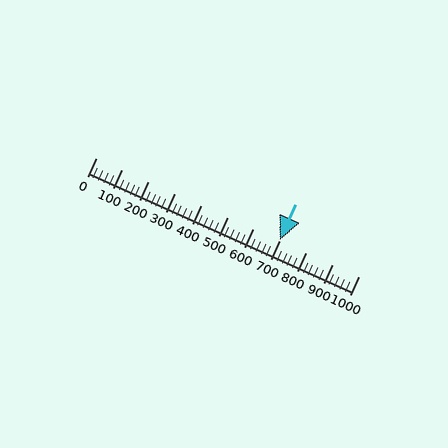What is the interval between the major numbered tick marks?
The major tick marks are spaced 100 units apart.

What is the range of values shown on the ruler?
The ruler shows values from 0 to 1000.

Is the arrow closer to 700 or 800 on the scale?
The arrow is closer to 700.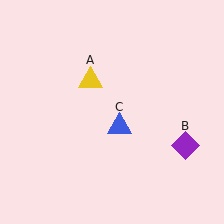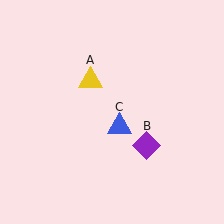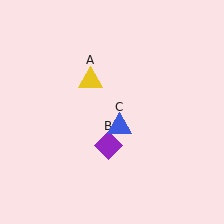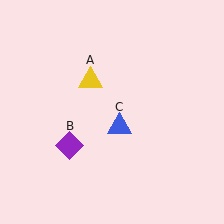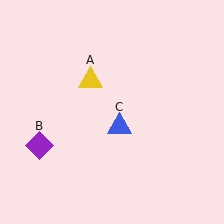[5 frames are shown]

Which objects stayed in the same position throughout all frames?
Yellow triangle (object A) and blue triangle (object C) remained stationary.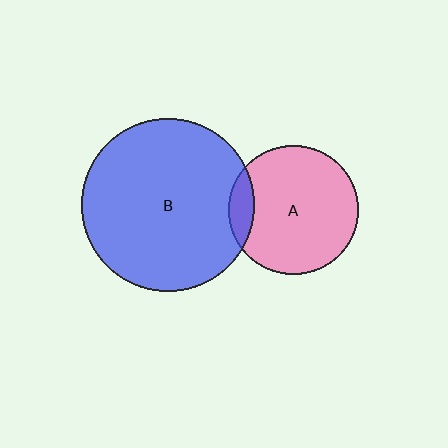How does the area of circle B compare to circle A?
Approximately 1.8 times.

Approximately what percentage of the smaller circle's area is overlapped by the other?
Approximately 10%.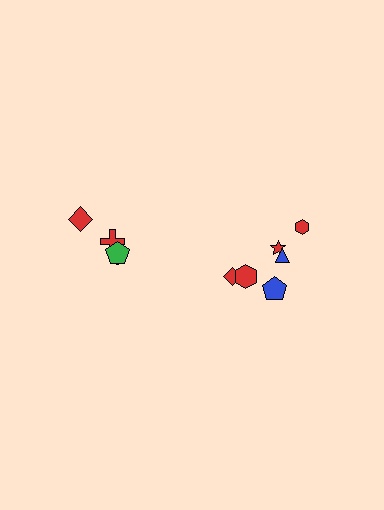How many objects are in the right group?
There are 6 objects.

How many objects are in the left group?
There are 4 objects.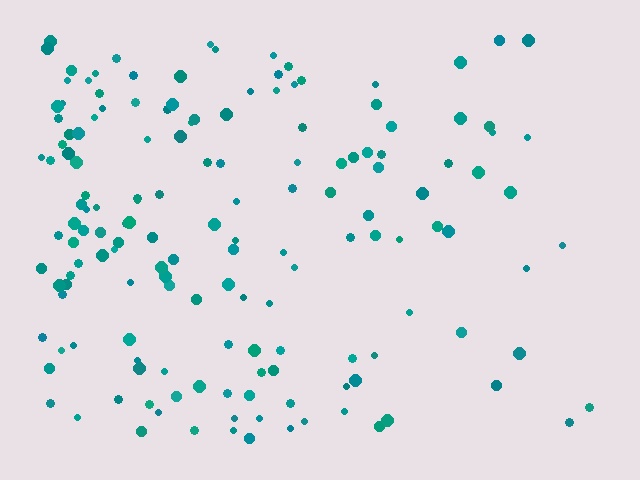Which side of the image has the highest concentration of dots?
The left.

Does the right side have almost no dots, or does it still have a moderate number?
Still a moderate number, just noticeably fewer than the left.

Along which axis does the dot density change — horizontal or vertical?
Horizontal.